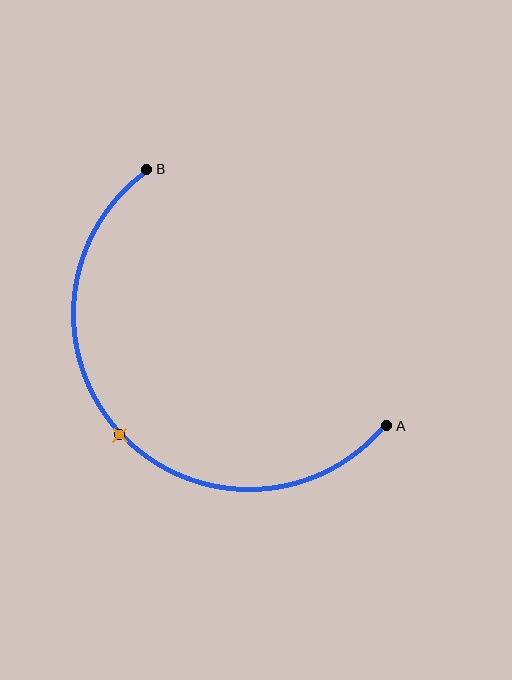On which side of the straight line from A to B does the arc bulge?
The arc bulges below and to the left of the straight line connecting A and B.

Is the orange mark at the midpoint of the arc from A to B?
Yes. The orange mark lies on the arc at equal arc-length from both A and B — it is the arc midpoint.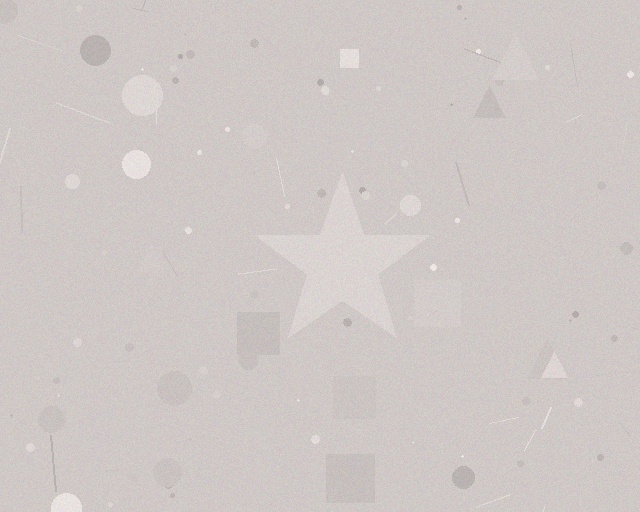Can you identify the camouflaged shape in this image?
The camouflaged shape is a star.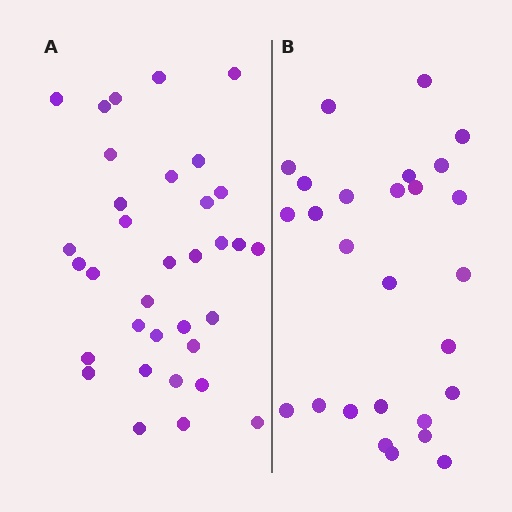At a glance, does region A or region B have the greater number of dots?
Region A (the left region) has more dots.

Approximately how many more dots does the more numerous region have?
Region A has roughly 8 or so more dots than region B.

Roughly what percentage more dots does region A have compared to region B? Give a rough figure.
About 25% more.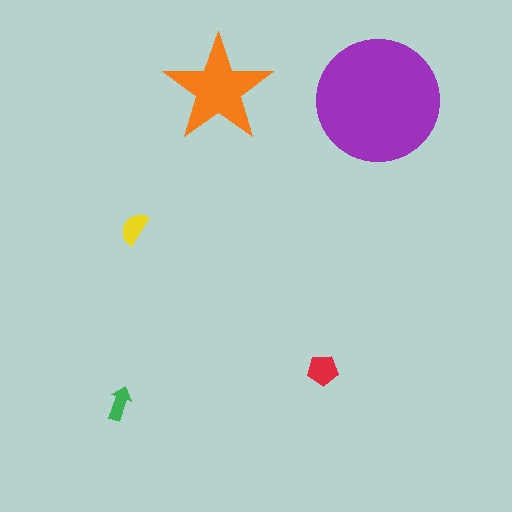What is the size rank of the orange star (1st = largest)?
2nd.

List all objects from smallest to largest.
The green arrow, the yellow semicircle, the red pentagon, the orange star, the purple circle.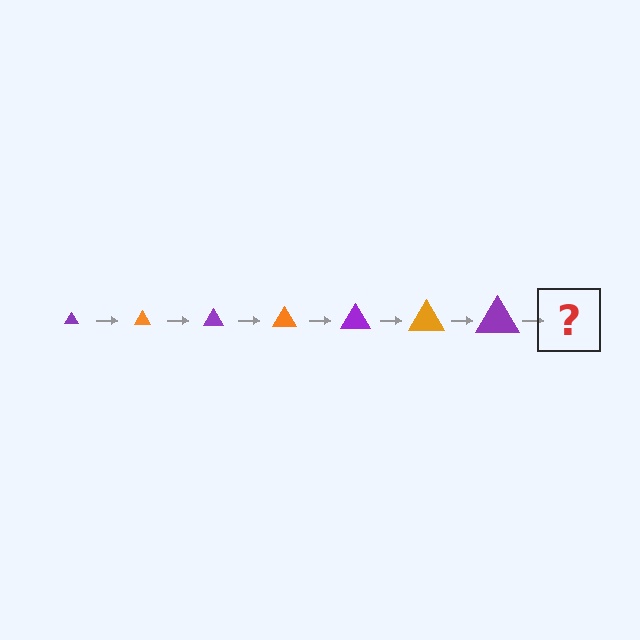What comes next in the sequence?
The next element should be an orange triangle, larger than the previous one.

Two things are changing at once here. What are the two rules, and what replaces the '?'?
The two rules are that the triangle grows larger each step and the color cycles through purple and orange. The '?' should be an orange triangle, larger than the previous one.